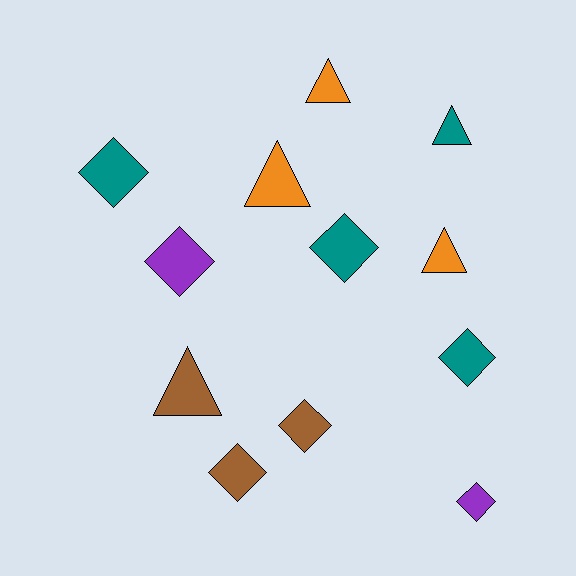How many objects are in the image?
There are 12 objects.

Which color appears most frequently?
Teal, with 4 objects.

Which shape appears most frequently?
Diamond, with 7 objects.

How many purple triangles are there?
There are no purple triangles.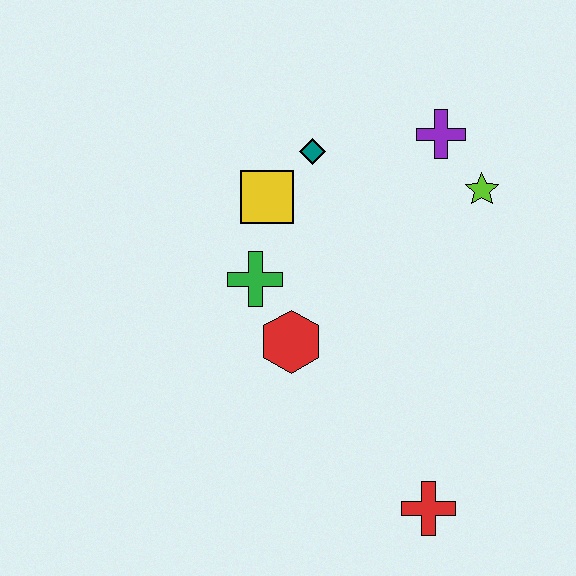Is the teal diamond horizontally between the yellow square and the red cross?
Yes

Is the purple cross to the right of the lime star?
No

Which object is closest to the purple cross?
The lime star is closest to the purple cross.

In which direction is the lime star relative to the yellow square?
The lime star is to the right of the yellow square.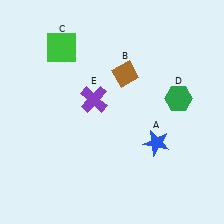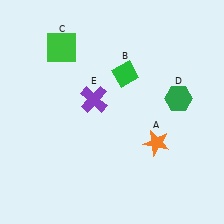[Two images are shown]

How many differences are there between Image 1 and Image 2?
There are 2 differences between the two images.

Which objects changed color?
A changed from blue to orange. B changed from brown to green.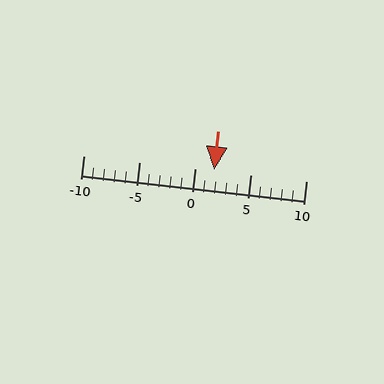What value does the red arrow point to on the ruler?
The red arrow points to approximately 2.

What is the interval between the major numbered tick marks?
The major tick marks are spaced 5 units apart.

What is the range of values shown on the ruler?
The ruler shows values from -10 to 10.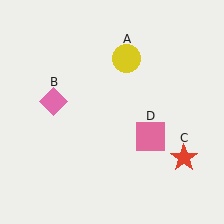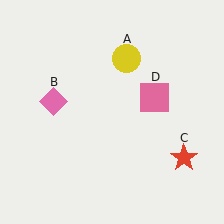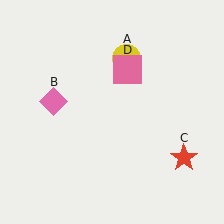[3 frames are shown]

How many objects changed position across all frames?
1 object changed position: pink square (object D).